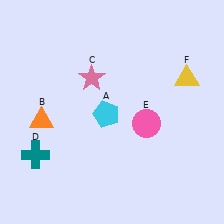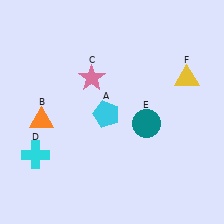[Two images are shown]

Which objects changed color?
D changed from teal to cyan. E changed from pink to teal.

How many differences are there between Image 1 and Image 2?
There are 2 differences between the two images.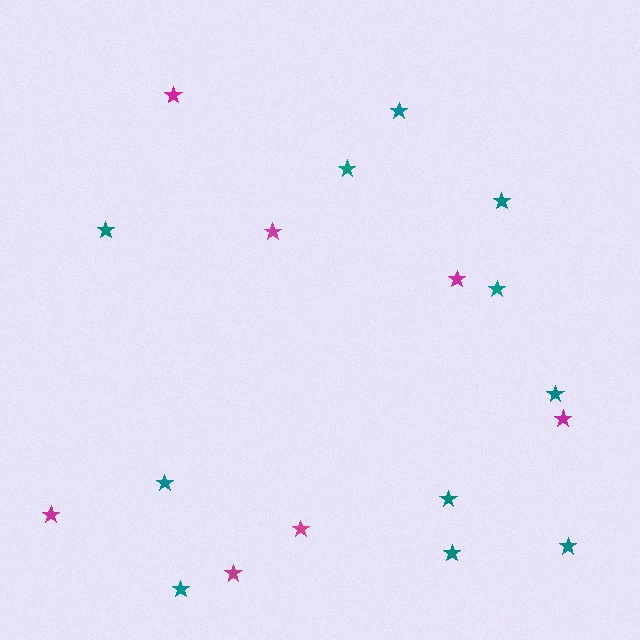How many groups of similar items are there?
There are 2 groups: one group of magenta stars (7) and one group of teal stars (11).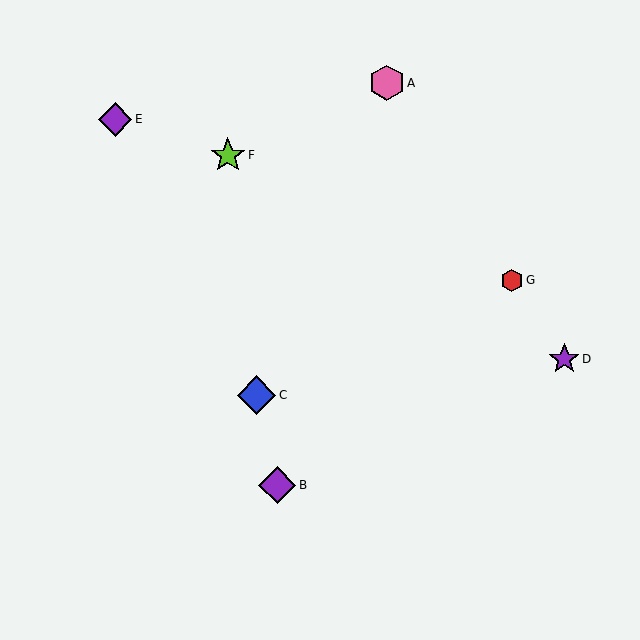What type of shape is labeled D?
Shape D is a purple star.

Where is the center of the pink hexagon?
The center of the pink hexagon is at (387, 83).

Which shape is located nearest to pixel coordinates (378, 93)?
The pink hexagon (labeled A) at (387, 83) is nearest to that location.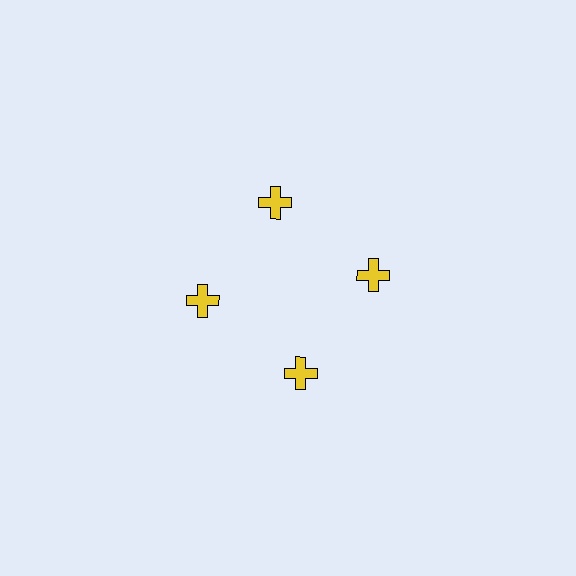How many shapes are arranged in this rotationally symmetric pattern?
There are 4 shapes, arranged in 4 groups of 1.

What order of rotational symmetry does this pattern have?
This pattern has 4-fold rotational symmetry.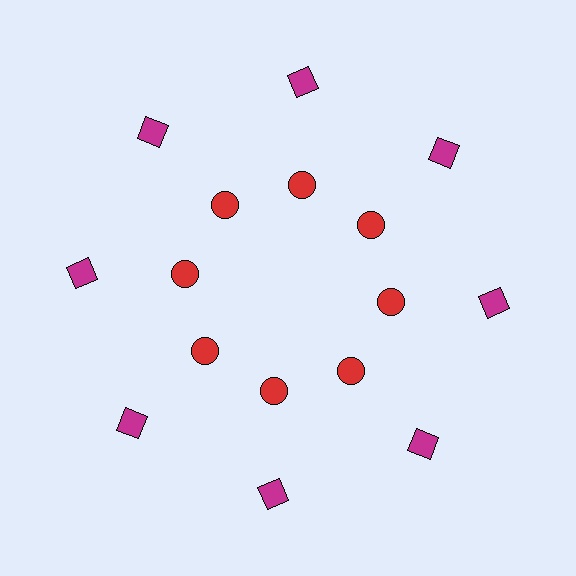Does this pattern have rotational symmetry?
Yes, this pattern has 8-fold rotational symmetry. It looks the same after rotating 45 degrees around the center.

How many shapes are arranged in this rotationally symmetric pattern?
There are 16 shapes, arranged in 8 groups of 2.